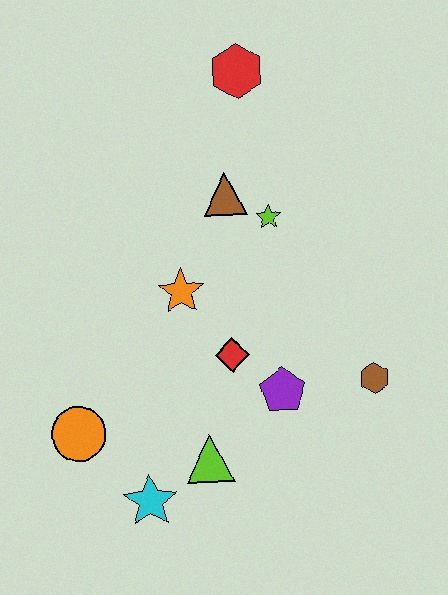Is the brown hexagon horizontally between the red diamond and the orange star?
No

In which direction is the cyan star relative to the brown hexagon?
The cyan star is to the left of the brown hexagon.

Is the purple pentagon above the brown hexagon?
No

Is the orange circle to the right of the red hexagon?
No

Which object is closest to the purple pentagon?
The red diamond is closest to the purple pentagon.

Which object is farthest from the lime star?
The cyan star is farthest from the lime star.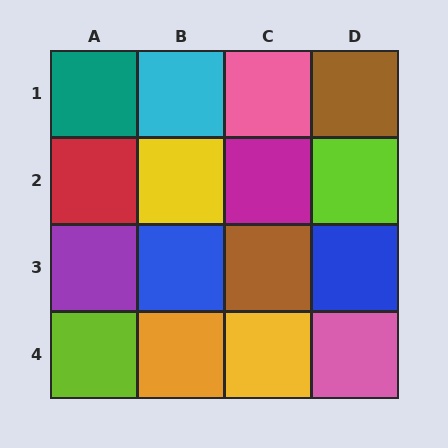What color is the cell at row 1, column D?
Brown.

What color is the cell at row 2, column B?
Yellow.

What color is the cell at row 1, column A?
Teal.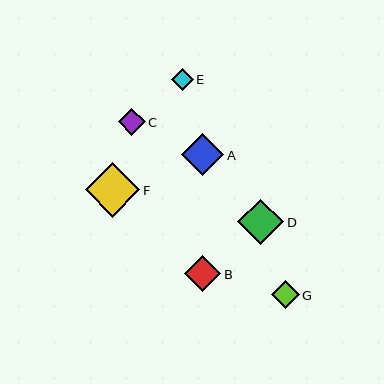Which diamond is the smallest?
Diamond E is the smallest with a size of approximately 22 pixels.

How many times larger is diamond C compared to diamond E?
Diamond C is approximately 1.3 times the size of diamond E.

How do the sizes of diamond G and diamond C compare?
Diamond G and diamond C are approximately the same size.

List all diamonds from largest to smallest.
From largest to smallest: F, D, A, B, G, C, E.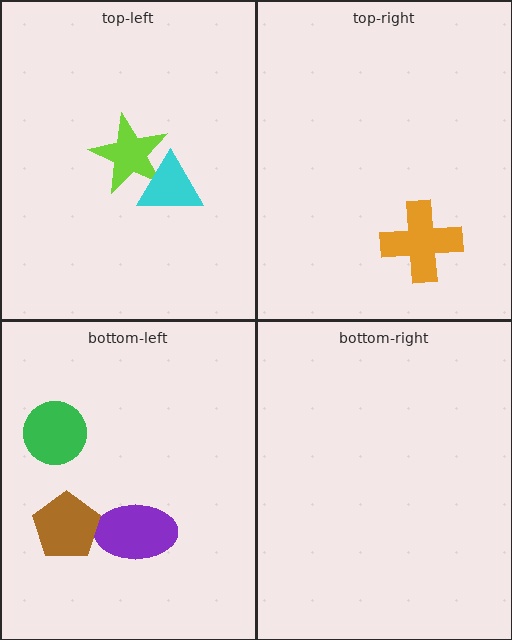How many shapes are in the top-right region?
1.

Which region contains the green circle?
The bottom-left region.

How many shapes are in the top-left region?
2.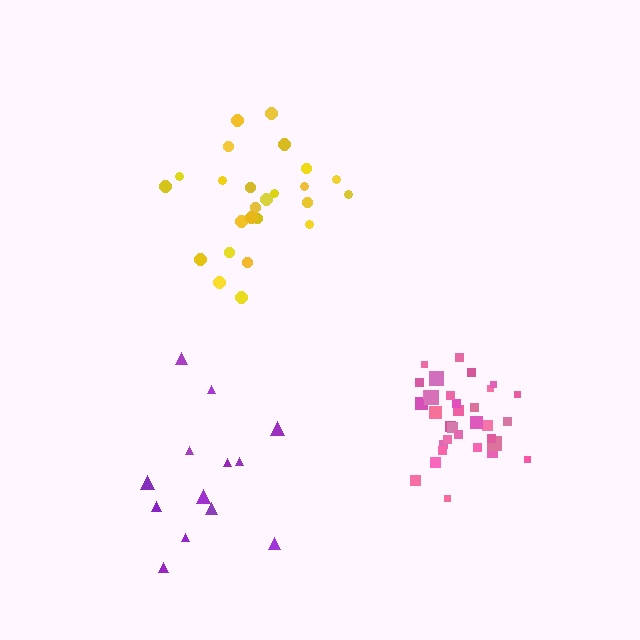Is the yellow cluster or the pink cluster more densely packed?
Pink.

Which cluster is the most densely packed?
Pink.